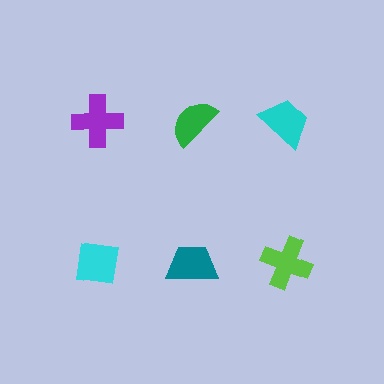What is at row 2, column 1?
A cyan square.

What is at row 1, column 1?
A purple cross.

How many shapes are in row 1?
3 shapes.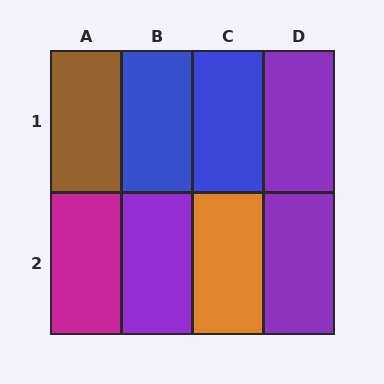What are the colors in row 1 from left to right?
Brown, blue, blue, purple.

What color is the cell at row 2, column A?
Magenta.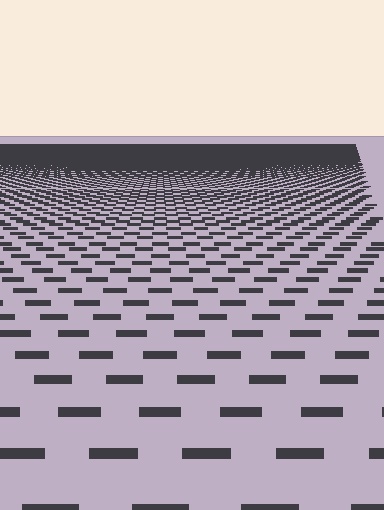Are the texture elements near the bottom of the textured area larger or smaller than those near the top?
Larger. Near the bottom, elements are closer to the viewer and appear at a bigger on-screen size.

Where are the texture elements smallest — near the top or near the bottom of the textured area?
Near the top.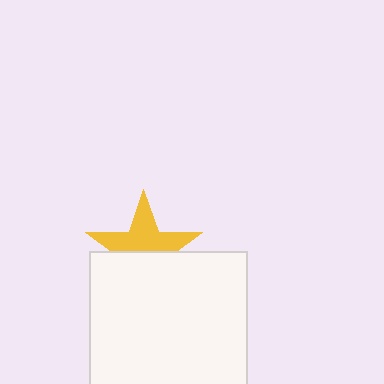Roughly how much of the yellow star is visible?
About half of it is visible (roughly 55%).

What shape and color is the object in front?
The object in front is a white square.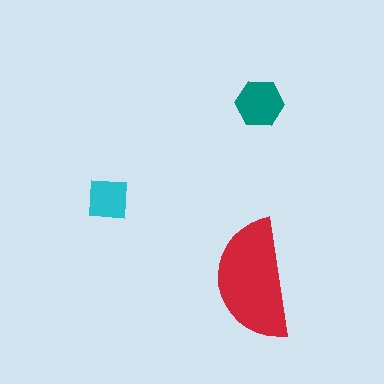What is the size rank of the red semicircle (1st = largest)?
1st.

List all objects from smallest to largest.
The cyan square, the teal hexagon, the red semicircle.